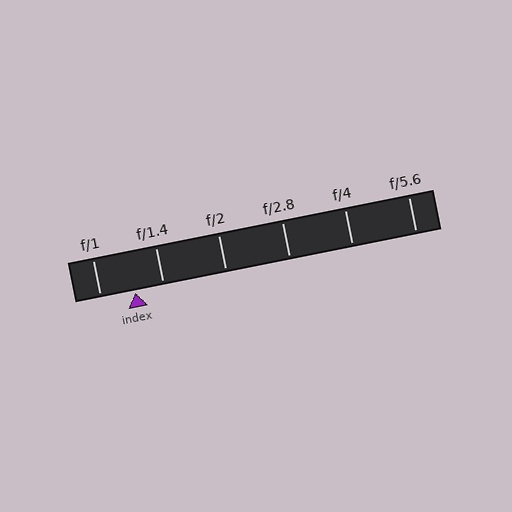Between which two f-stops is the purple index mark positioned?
The index mark is between f/1 and f/1.4.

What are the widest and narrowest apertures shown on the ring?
The widest aperture shown is f/1 and the narrowest is f/5.6.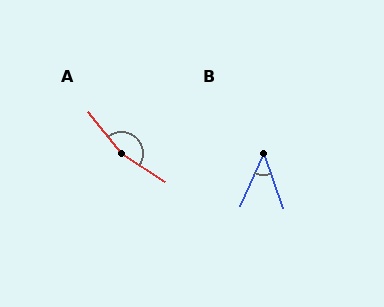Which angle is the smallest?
B, at approximately 43 degrees.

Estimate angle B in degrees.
Approximately 43 degrees.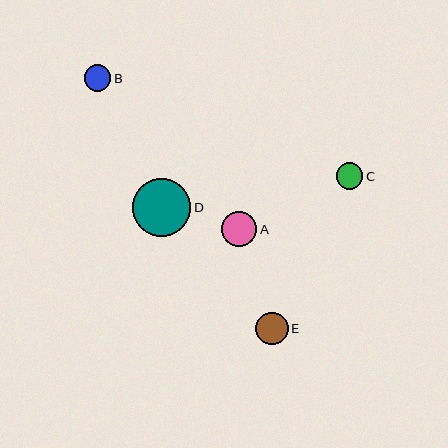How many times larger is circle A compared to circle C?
Circle A is approximately 1.3 times the size of circle C.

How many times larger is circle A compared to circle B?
Circle A is approximately 1.3 times the size of circle B.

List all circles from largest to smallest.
From largest to smallest: D, A, E, C, B.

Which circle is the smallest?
Circle B is the smallest with a size of approximately 26 pixels.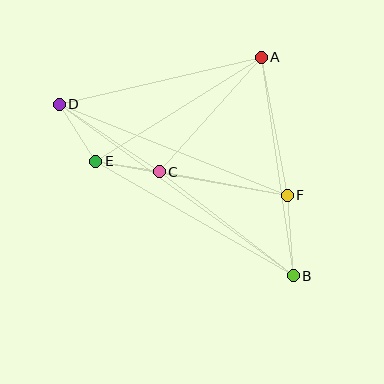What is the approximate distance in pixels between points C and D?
The distance between C and D is approximately 121 pixels.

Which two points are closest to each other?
Points C and E are closest to each other.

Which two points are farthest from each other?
Points B and D are farthest from each other.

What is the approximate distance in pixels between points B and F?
The distance between B and F is approximately 81 pixels.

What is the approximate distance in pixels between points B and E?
The distance between B and E is approximately 228 pixels.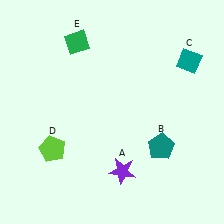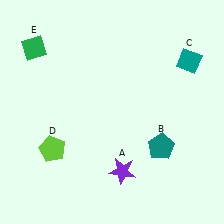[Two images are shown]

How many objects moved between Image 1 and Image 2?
1 object moved between the two images.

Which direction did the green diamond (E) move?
The green diamond (E) moved left.